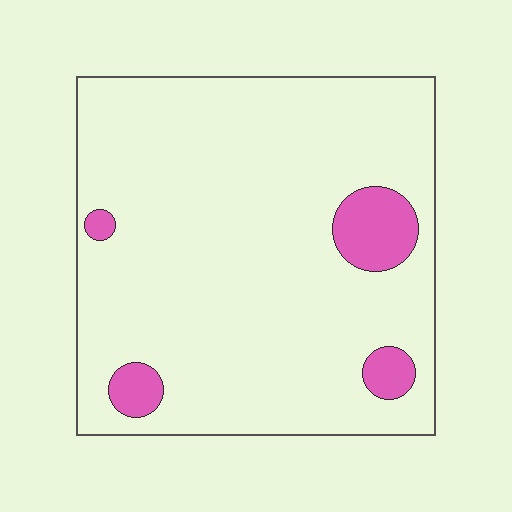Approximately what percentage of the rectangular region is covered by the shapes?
Approximately 10%.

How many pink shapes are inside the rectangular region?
4.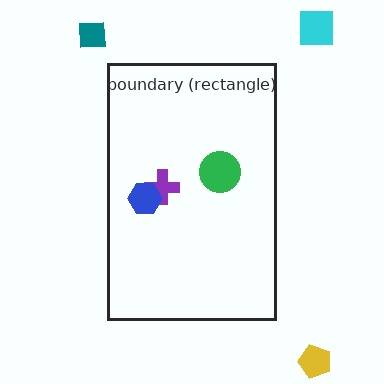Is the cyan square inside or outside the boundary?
Outside.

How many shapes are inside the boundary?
3 inside, 3 outside.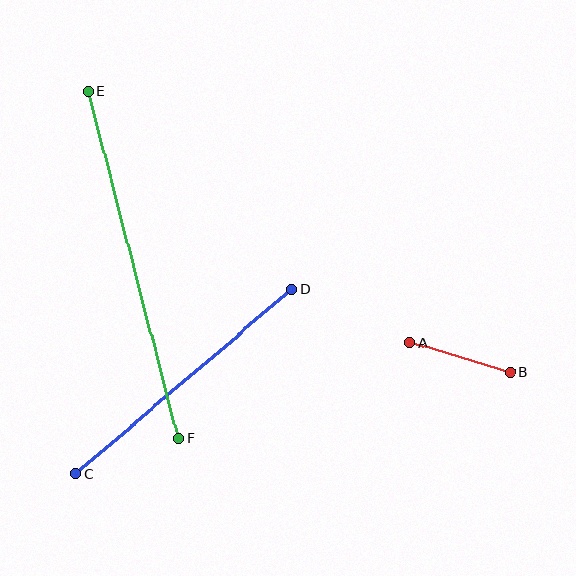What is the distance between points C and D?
The distance is approximately 284 pixels.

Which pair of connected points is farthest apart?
Points E and F are farthest apart.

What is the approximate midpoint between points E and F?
The midpoint is at approximately (133, 265) pixels.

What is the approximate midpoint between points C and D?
The midpoint is at approximately (184, 382) pixels.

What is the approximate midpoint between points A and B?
The midpoint is at approximately (460, 357) pixels.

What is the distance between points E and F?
The distance is approximately 358 pixels.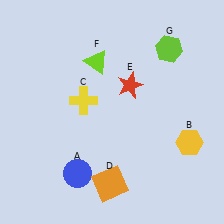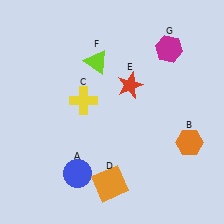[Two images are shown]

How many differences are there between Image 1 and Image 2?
There are 2 differences between the two images.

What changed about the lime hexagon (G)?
In Image 1, G is lime. In Image 2, it changed to magenta.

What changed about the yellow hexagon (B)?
In Image 1, B is yellow. In Image 2, it changed to orange.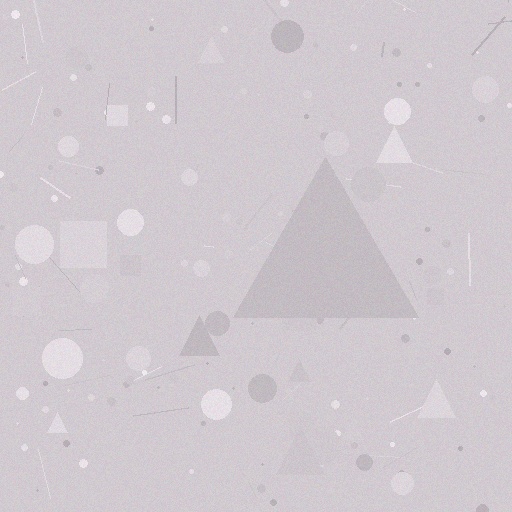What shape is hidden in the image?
A triangle is hidden in the image.